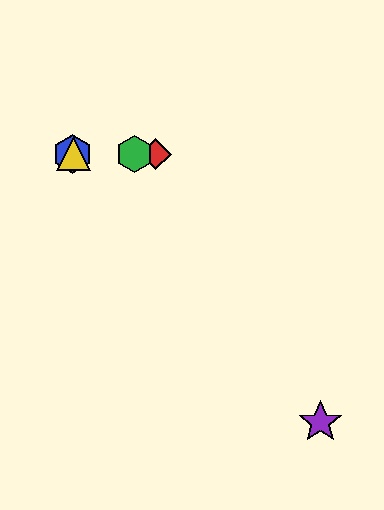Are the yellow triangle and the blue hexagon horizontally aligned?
Yes, both are at y≈154.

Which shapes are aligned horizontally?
The red diamond, the blue hexagon, the green hexagon, the yellow triangle are aligned horizontally.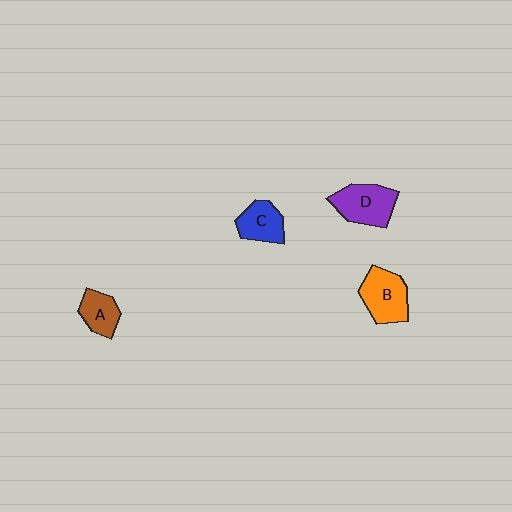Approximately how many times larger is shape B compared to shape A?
Approximately 1.5 times.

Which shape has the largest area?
Shape D (purple).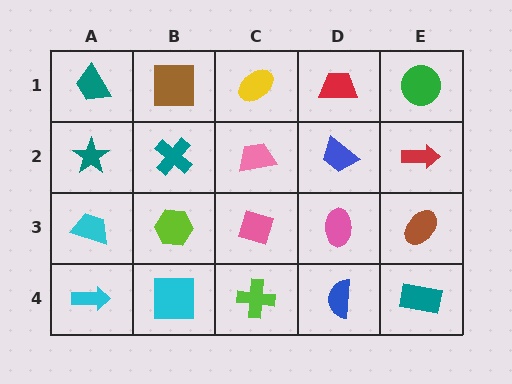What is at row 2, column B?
A teal cross.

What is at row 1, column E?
A green circle.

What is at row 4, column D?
A blue semicircle.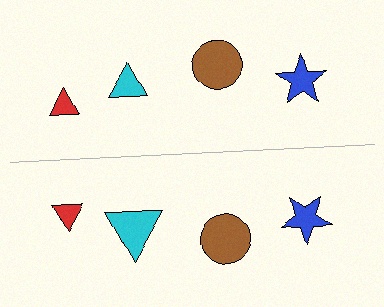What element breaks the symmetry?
The cyan triangle on the bottom side has a different size than its mirror counterpart.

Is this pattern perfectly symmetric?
No, the pattern is not perfectly symmetric. The cyan triangle on the bottom side has a different size than its mirror counterpart.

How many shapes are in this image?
There are 8 shapes in this image.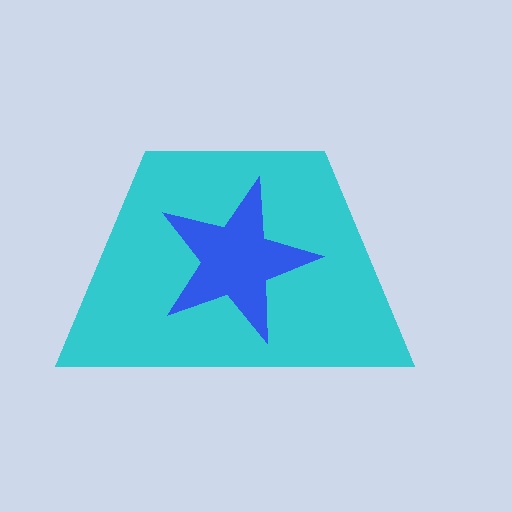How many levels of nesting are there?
2.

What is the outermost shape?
The cyan trapezoid.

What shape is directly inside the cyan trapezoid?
The blue star.